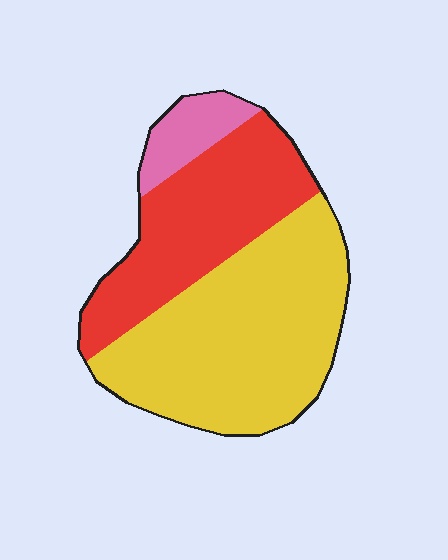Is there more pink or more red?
Red.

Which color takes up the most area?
Yellow, at roughly 55%.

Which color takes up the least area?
Pink, at roughly 10%.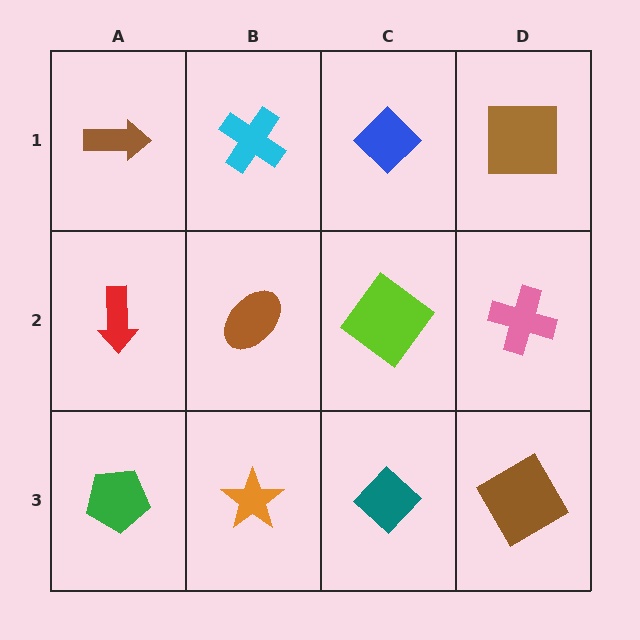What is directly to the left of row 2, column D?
A lime diamond.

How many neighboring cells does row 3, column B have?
3.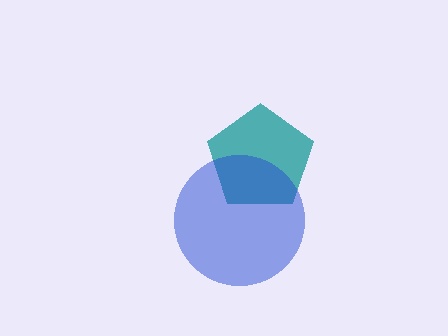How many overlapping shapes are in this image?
There are 2 overlapping shapes in the image.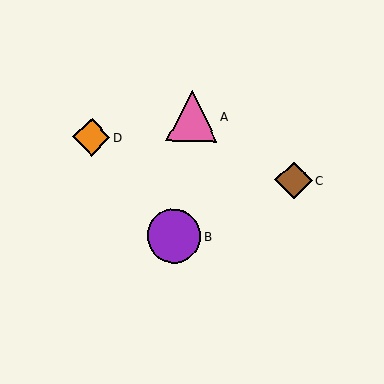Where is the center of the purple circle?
The center of the purple circle is at (174, 236).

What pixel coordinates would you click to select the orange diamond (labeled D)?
Click at (91, 137) to select the orange diamond D.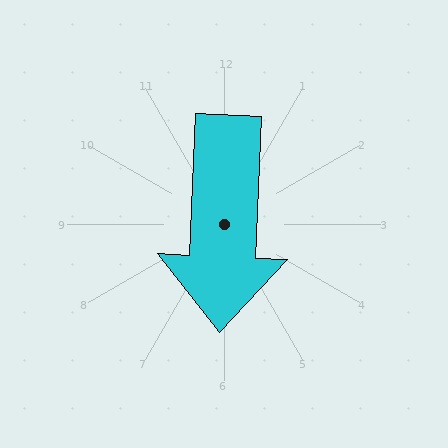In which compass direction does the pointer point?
South.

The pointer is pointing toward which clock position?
Roughly 6 o'clock.